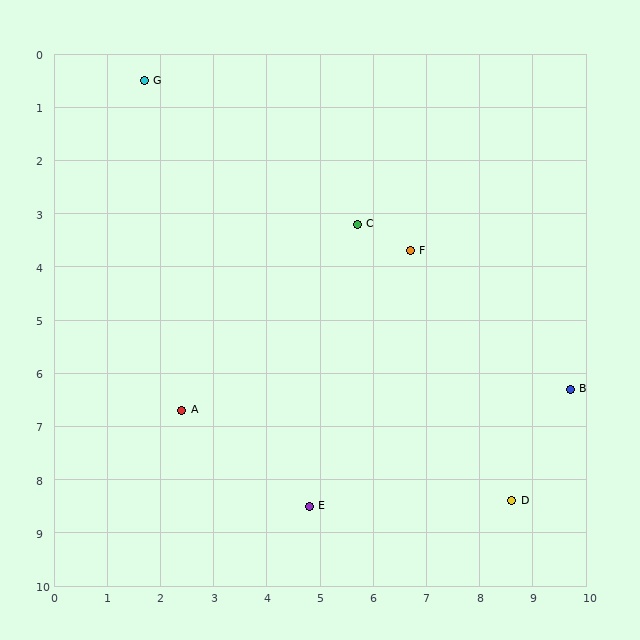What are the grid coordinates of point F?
Point F is at approximately (6.7, 3.7).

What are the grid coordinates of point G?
Point G is at approximately (1.7, 0.5).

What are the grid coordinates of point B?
Point B is at approximately (9.7, 6.3).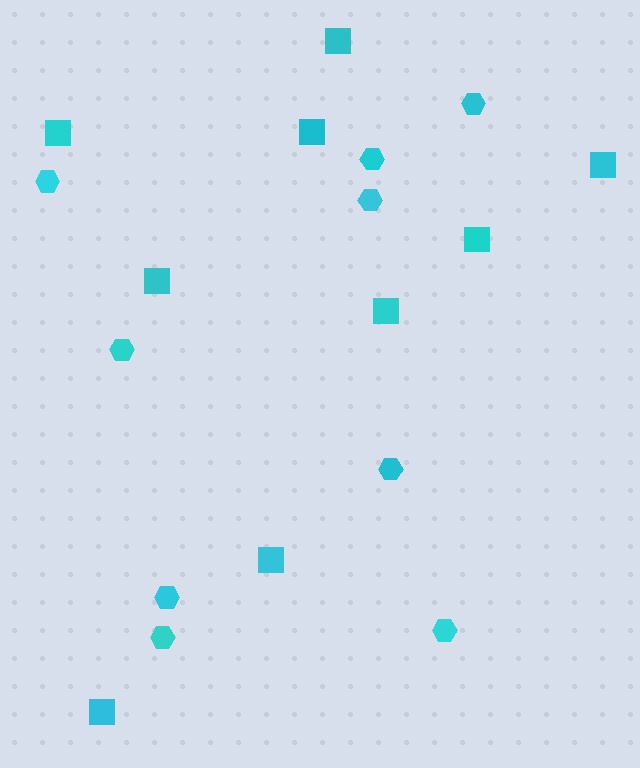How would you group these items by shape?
There are 2 groups: one group of squares (9) and one group of hexagons (9).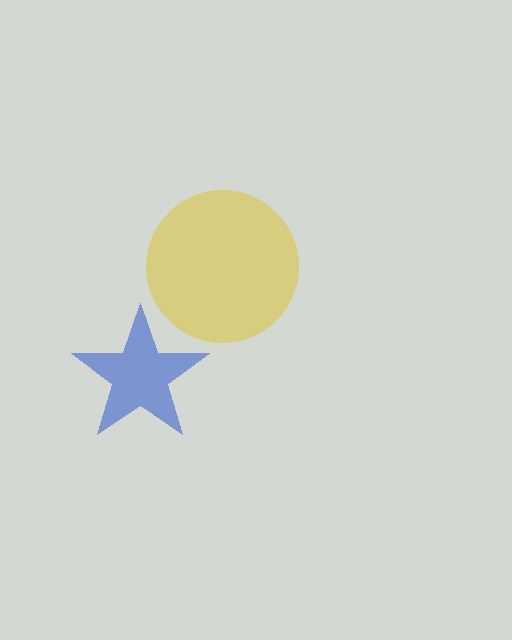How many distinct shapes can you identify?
There are 2 distinct shapes: a blue star, a yellow circle.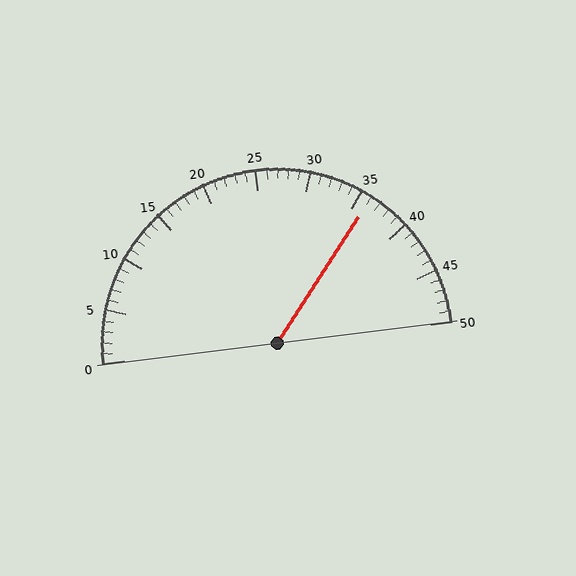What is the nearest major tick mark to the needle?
The nearest major tick mark is 35.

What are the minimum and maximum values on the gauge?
The gauge ranges from 0 to 50.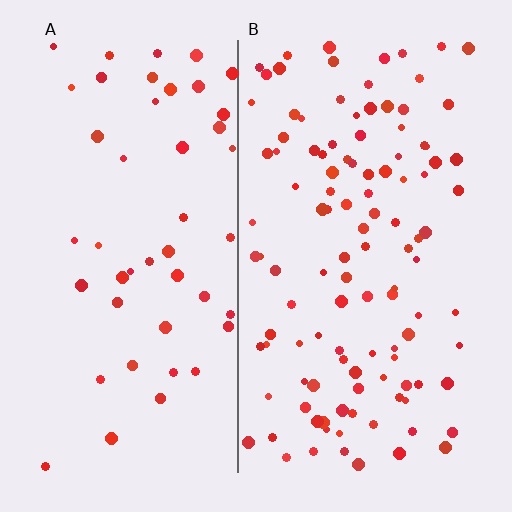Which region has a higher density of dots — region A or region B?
B (the right).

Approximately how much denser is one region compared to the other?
Approximately 2.4× — region B over region A.